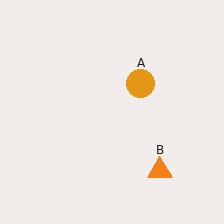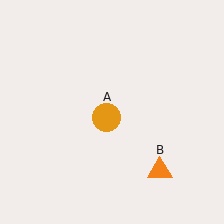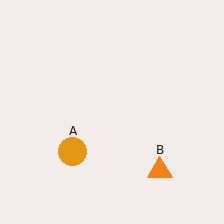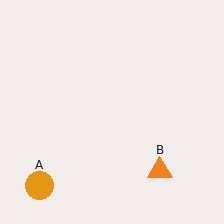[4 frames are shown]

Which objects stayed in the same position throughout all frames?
Orange triangle (object B) remained stationary.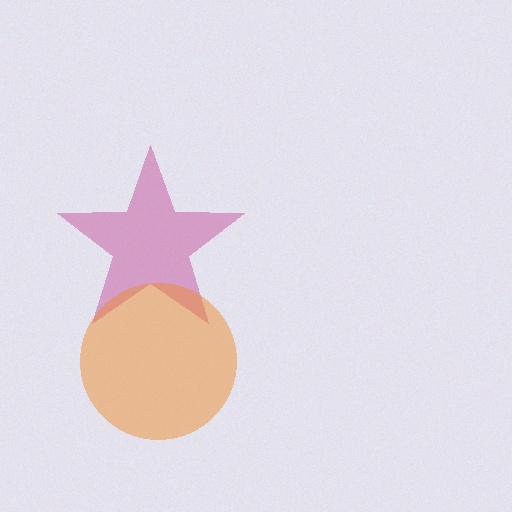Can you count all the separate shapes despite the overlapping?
Yes, there are 2 separate shapes.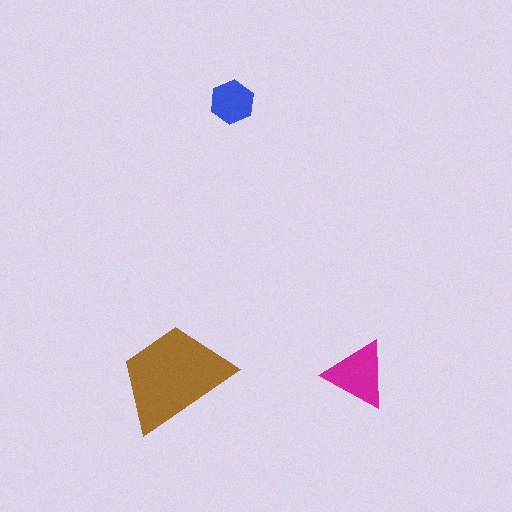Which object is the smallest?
The blue hexagon.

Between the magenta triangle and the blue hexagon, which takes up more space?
The magenta triangle.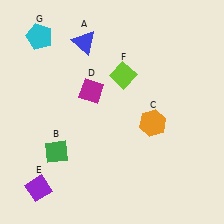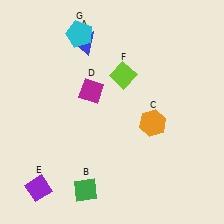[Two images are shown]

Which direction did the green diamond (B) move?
The green diamond (B) moved down.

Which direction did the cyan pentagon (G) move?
The cyan pentagon (G) moved right.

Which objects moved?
The objects that moved are: the green diamond (B), the cyan pentagon (G).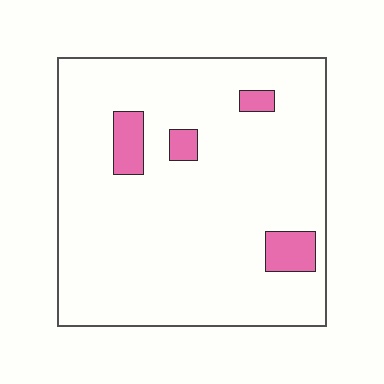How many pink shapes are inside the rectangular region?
4.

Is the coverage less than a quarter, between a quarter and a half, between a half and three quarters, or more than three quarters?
Less than a quarter.